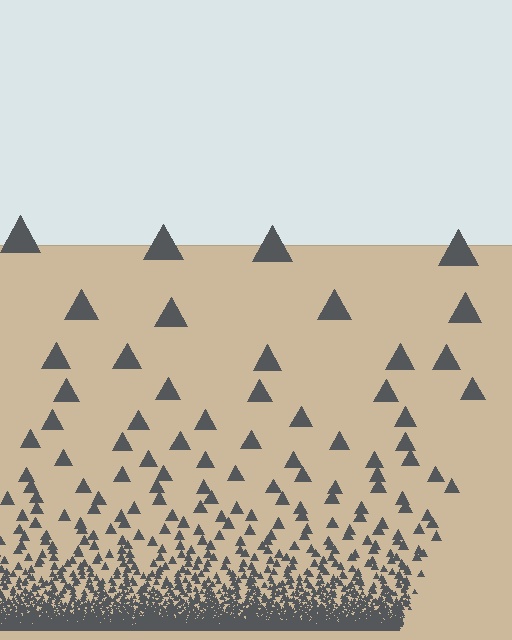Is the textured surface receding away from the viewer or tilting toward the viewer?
The surface appears to tilt toward the viewer. Texture elements get larger and sparser toward the top.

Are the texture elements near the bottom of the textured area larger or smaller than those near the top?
Smaller. The gradient is inverted — elements near the bottom are smaller and denser.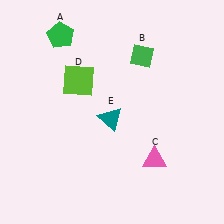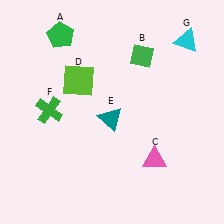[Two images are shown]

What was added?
A green cross (F), a cyan triangle (G) were added in Image 2.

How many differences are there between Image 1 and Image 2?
There are 2 differences between the two images.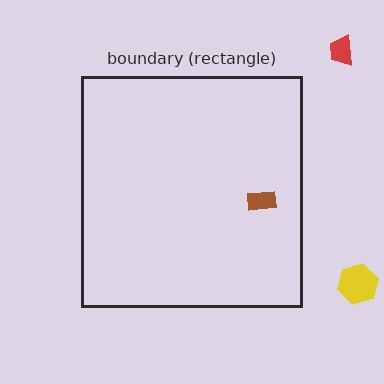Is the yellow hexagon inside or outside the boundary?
Outside.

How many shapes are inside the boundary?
1 inside, 2 outside.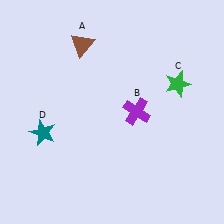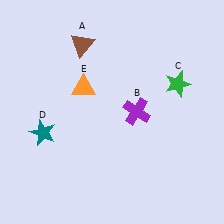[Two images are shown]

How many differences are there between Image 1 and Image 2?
There is 1 difference between the two images.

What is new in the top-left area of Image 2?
An orange triangle (E) was added in the top-left area of Image 2.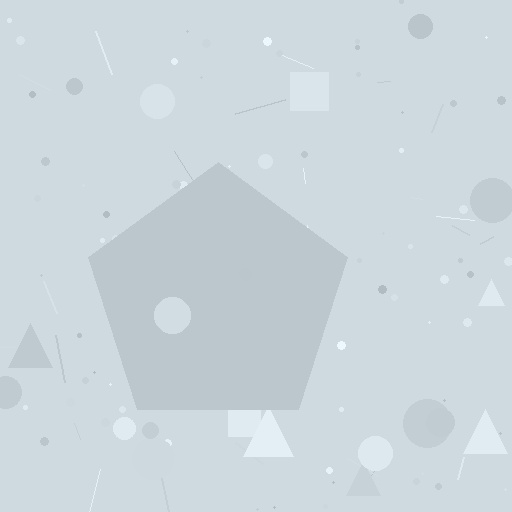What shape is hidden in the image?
A pentagon is hidden in the image.